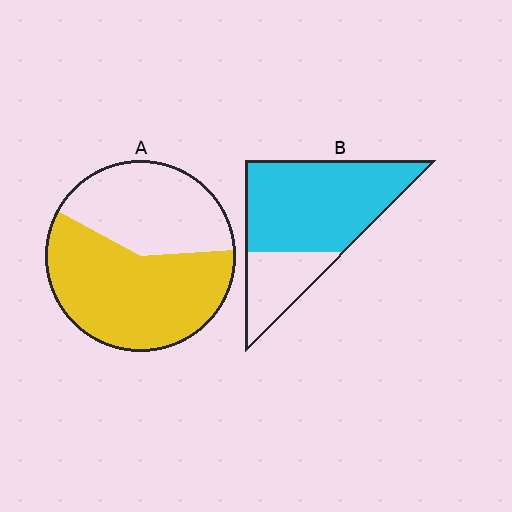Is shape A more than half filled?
Yes.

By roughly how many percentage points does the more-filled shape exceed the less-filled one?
By roughly 15 percentage points (B over A).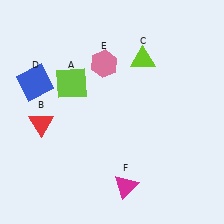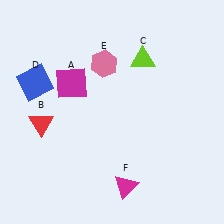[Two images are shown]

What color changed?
The square (A) changed from lime in Image 1 to magenta in Image 2.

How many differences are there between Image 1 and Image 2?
There is 1 difference between the two images.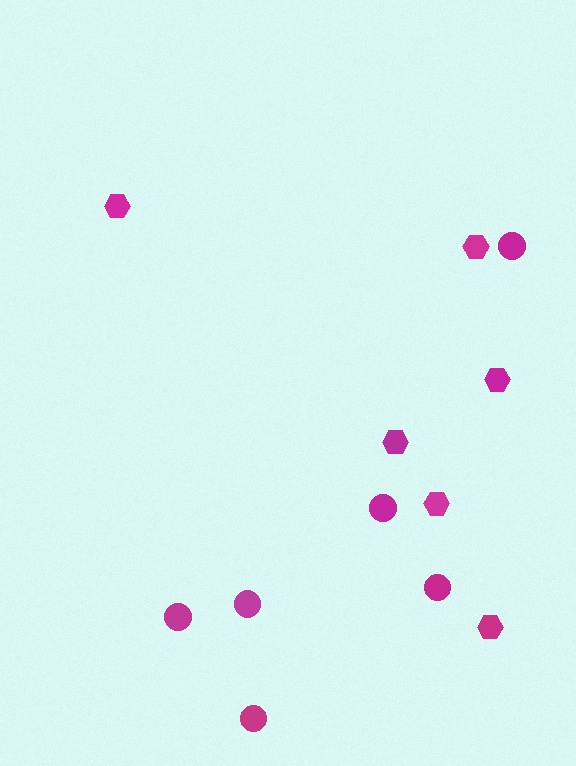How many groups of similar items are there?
There are 2 groups: one group of hexagons (6) and one group of circles (6).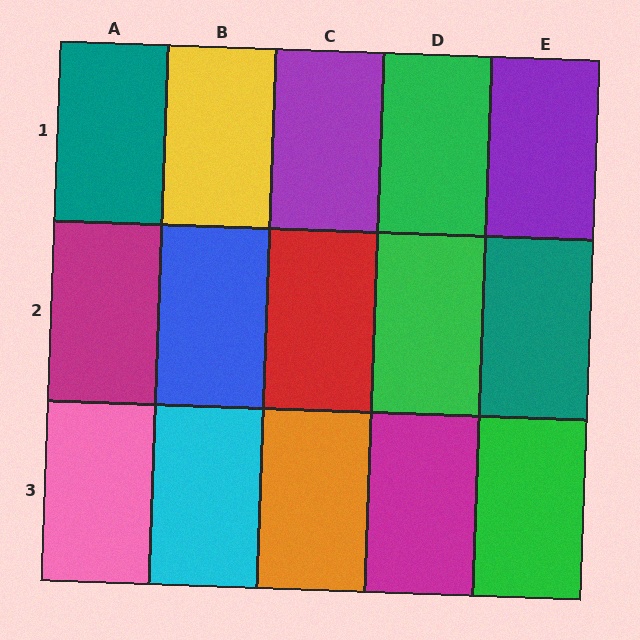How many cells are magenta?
2 cells are magenta.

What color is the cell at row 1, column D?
Green.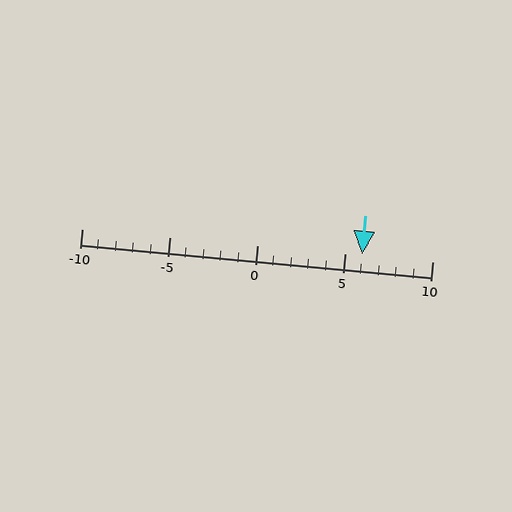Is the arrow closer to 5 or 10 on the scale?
The arrow is closer to 5.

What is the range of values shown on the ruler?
The ruler shows values from -10 to 10.